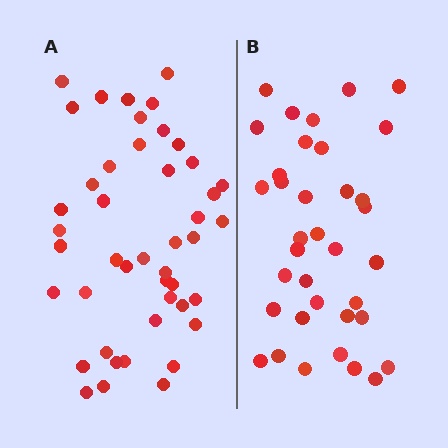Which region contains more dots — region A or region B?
Region A (the left region) has more dots.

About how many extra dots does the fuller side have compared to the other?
Region A has roughly 8 or so more dots than region B.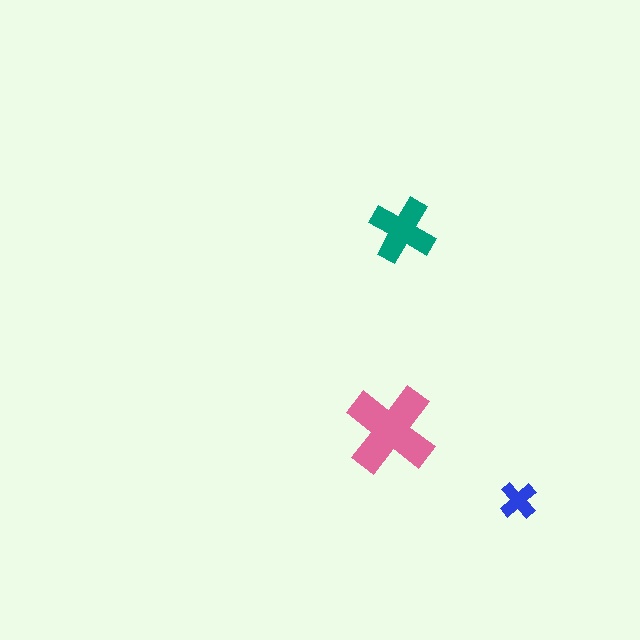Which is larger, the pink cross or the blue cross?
The pink one.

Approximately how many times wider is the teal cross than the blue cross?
About 1.5 times wider.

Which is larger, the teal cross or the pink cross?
The pink one.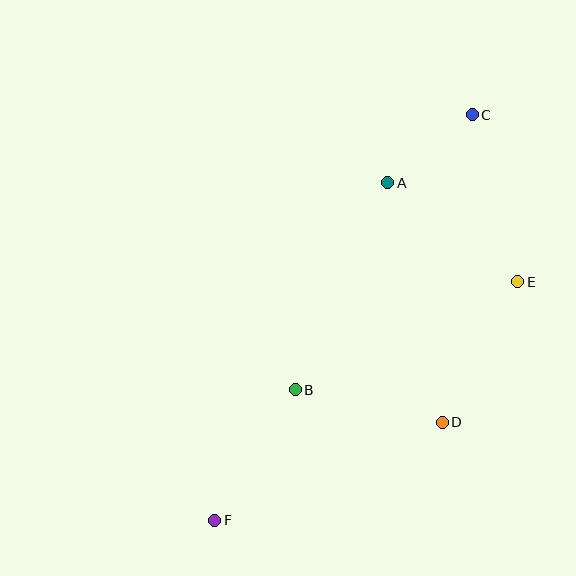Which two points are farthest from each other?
Points C and F are farthest from each other.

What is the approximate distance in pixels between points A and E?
The distance between A and E is approximately 164 pixels.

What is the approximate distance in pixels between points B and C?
The distance between B and C is approximately 327 pixels.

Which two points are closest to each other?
Points A and C are closest to each other.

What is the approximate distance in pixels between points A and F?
The distance between A and F is approximately 380 pixels.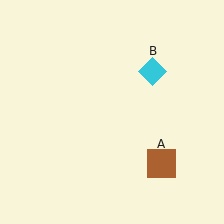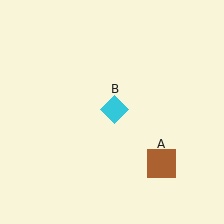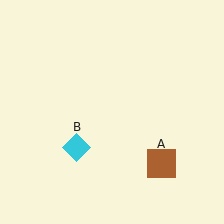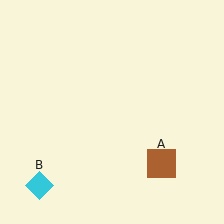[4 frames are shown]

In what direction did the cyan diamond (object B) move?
The cyan diamond (object B) moved down and to the left.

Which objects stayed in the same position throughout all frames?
Brown square (object A) remained stationary.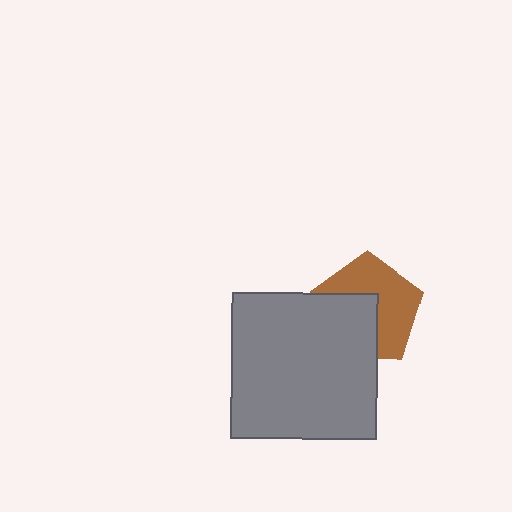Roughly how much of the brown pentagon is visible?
About half of it is visible (roughly 55%).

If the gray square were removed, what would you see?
You would see the complete brown pentagon.